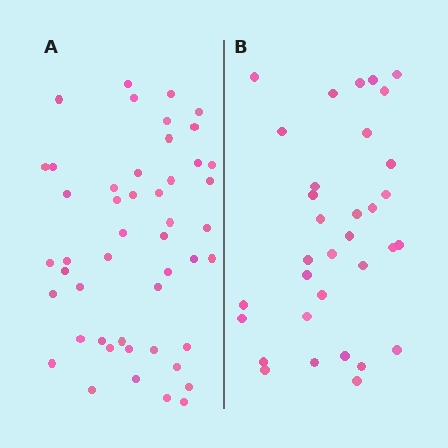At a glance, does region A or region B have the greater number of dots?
Region A (the left region) has more dots.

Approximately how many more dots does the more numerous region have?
Region A has approximately 15 more dots than region B.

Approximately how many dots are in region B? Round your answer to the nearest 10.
About 30 dots. (The exact count is 33, which rounds to 30.)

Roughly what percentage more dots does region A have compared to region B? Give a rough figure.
About 45% more.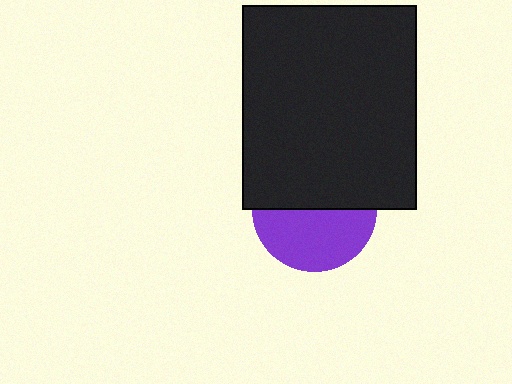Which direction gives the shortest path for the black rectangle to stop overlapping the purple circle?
Moving up gives the shortest separation.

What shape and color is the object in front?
The object in front is a black rectangle.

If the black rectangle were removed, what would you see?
You would see the complete purple circle.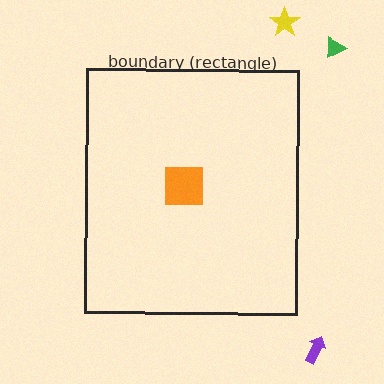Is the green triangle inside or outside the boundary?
Outside.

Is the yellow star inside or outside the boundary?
Outside.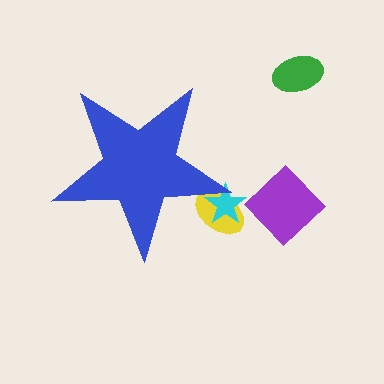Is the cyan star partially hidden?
Yes, the cyan star is partially hidden behind the blue star.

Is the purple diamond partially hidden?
No, the purple diamond is fully visible.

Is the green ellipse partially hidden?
No, the green ellipse is fully visible.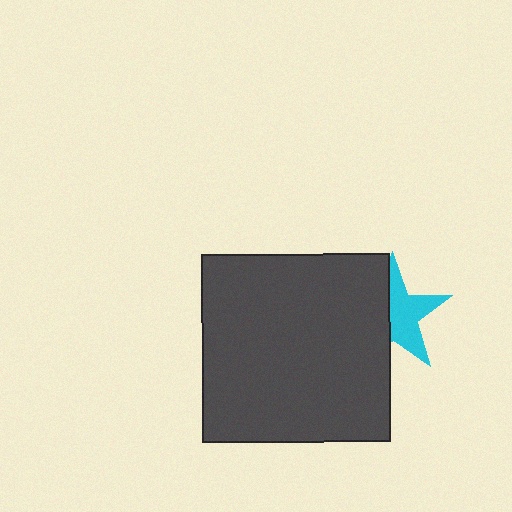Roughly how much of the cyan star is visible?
About half of it is visible (roughly 55%).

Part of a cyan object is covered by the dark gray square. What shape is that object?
It is a star.